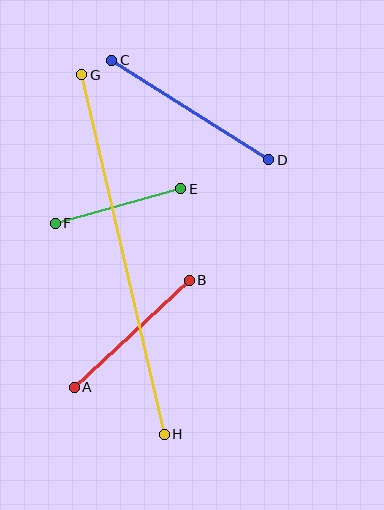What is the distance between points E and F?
The distance is approximately 131 pixels.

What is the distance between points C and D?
The distance is approximately 186 pixels.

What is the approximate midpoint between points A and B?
The midpoint is at approximately (132, 334) pixels.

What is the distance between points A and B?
The distance is approximately 157 pixels.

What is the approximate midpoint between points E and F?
The midpoint is at approximately (118, 206) pixels.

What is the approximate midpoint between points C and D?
The midpoint is at approximately (190, 110) pixels.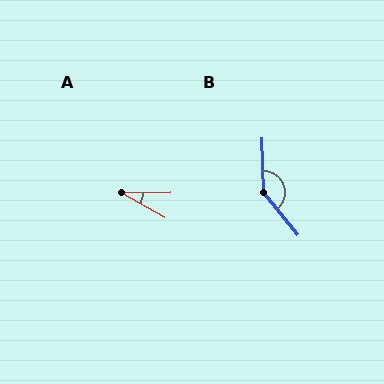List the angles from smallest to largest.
A (30°), B (143°).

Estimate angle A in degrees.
Approximately 30 degrees.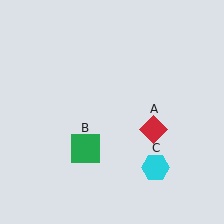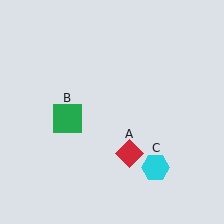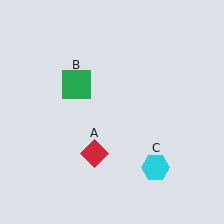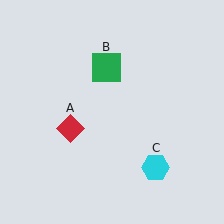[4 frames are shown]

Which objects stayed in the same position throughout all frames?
Cyan hexagon (object C) remained stationary.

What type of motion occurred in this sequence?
The red diamond (object A), green square (object B) rotated clockwise around the center of the scene.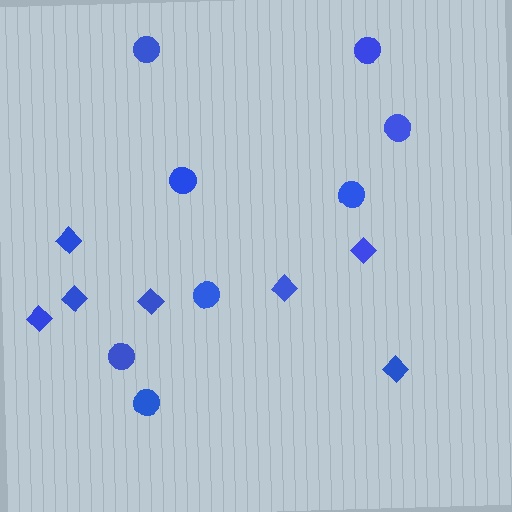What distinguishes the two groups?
There are 2 groups: one group of diamonds (7) and one group of circles (8).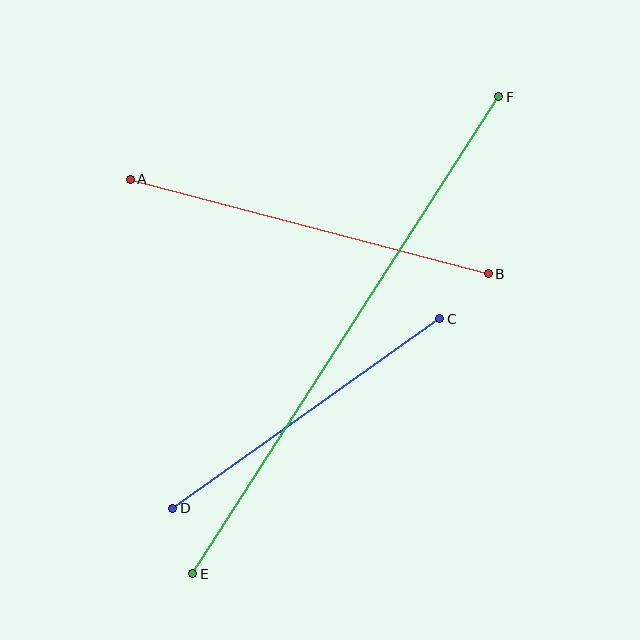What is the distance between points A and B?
The distance is approximately 371 pixels.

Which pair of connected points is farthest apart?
Points E and F are farthest apart.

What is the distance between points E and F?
The distance is approximately 567 pixels.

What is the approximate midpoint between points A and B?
The midpoint is at approximately (309, 226) pixels.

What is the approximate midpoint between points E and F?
The midpoint is at approximately (346, 335) pixels.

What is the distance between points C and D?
The distance is approximately 327 pixels.